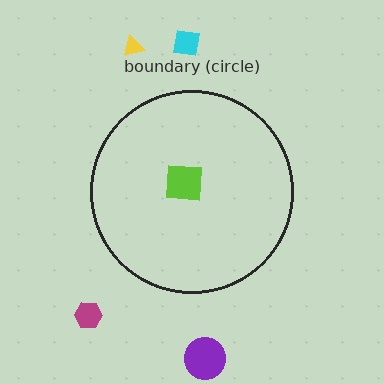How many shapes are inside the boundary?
1 inside, 4 outside.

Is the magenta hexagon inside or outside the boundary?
Outside.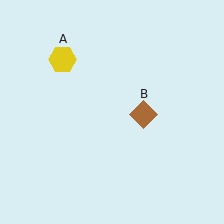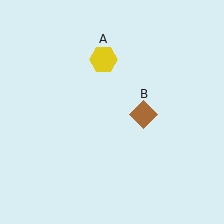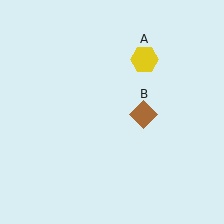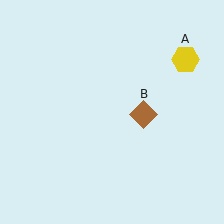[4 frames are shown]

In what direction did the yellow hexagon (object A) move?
The yellow hexagon (object A) moved right.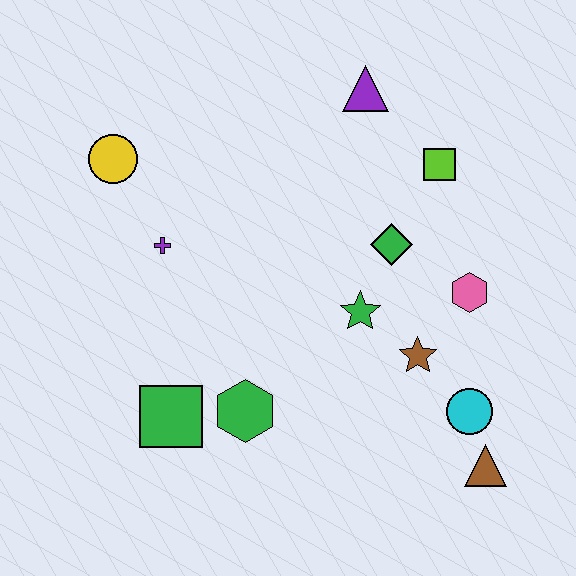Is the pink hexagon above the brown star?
Yes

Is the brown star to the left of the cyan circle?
Yes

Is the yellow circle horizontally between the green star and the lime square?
No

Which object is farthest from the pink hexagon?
The yellow circle is farthest from the pink hexagon.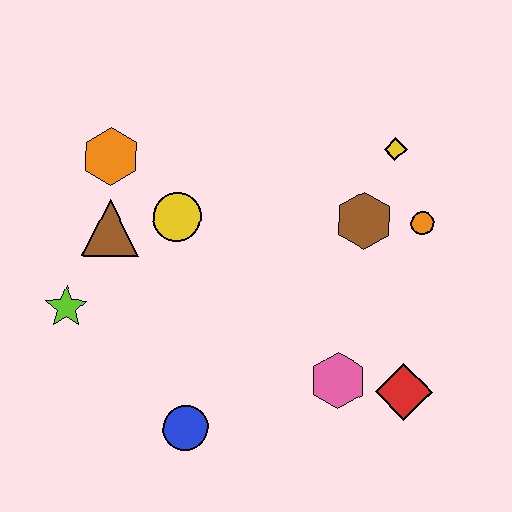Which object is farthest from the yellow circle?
The red diamond is farthest from the yellow circle.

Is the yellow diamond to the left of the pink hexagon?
No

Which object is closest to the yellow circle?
The brown triangle is closest to the yellow circle.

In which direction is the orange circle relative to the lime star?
The orange circle is to the right of the lime star.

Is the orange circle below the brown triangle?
No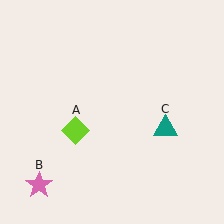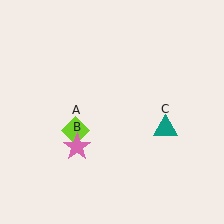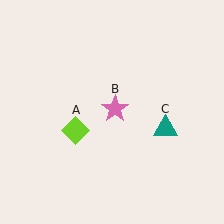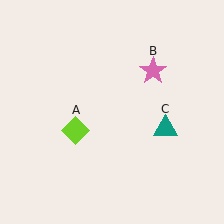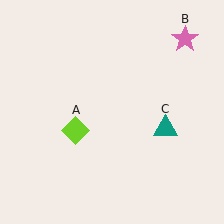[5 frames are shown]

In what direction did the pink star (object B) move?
The pink star (object B) moved up and to the right.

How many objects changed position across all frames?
1 object changed position: pink star (object B).